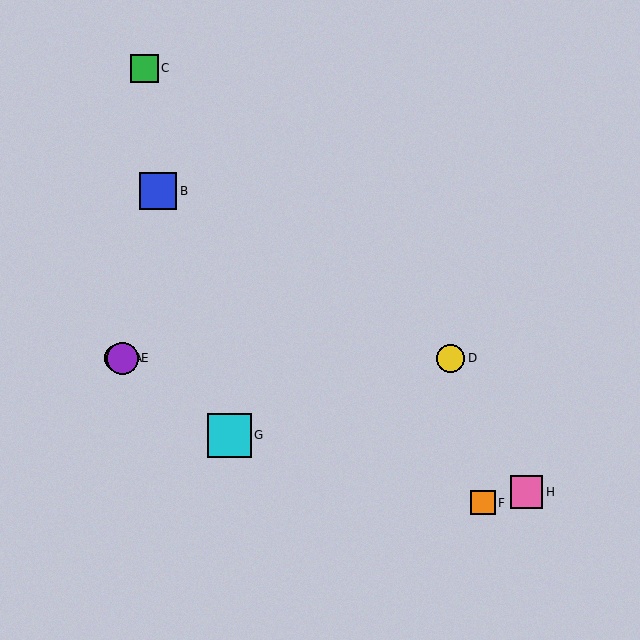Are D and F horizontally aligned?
No, D is at y≈358 and F is at y≈503.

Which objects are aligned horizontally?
Objects A, D, E are aligned horizontally.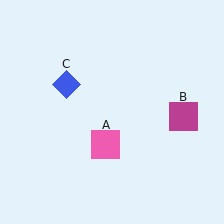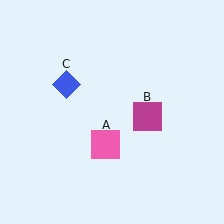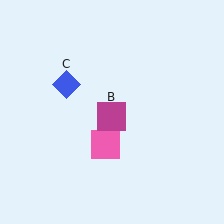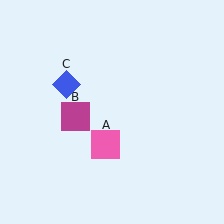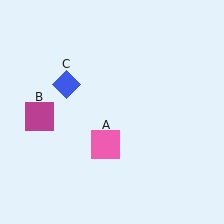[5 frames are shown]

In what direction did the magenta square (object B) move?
The magenta square (object B) moved left.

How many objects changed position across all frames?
1 object changed position: magenta square (object B).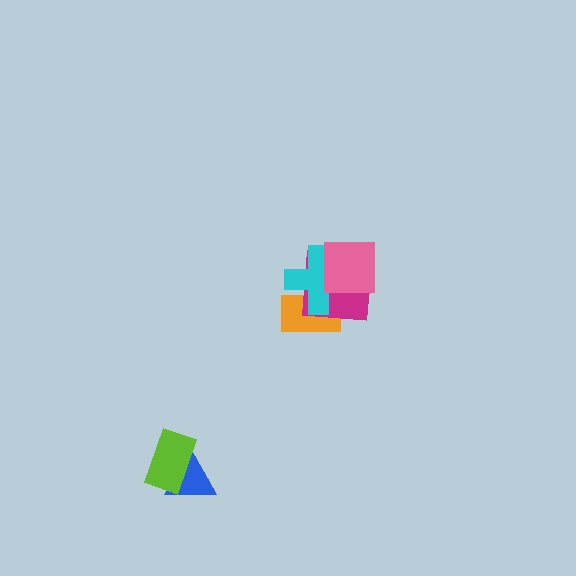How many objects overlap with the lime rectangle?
1 object overlaps with the lime rectangle.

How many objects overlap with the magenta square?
3 objects overlap with the magenta square.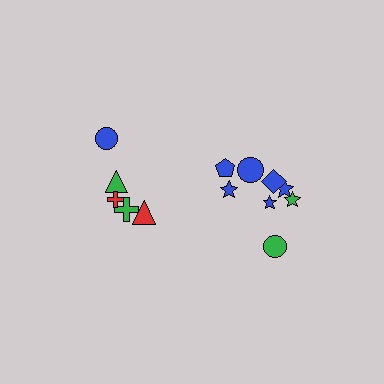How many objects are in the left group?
There are 5 objects.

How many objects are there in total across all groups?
There are 13 objects.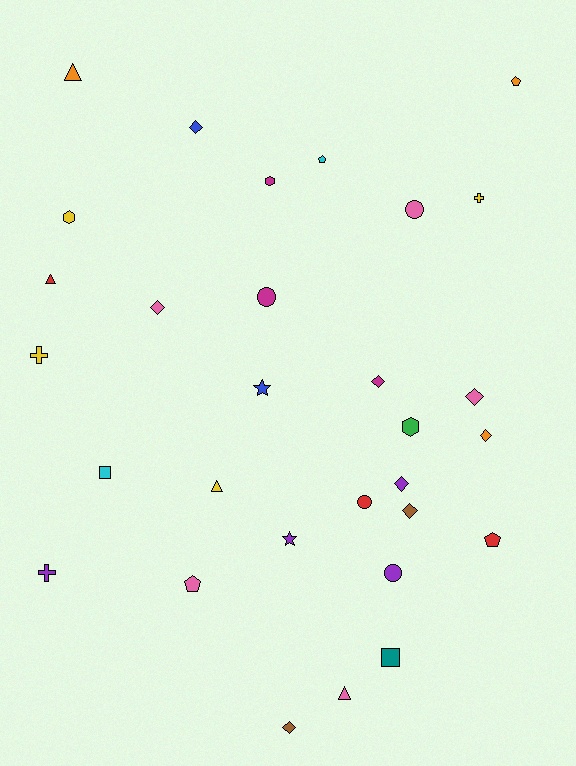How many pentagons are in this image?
There are 4 pentagons.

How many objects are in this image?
There are 30 objects.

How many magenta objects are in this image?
There are 3 magenta objects.